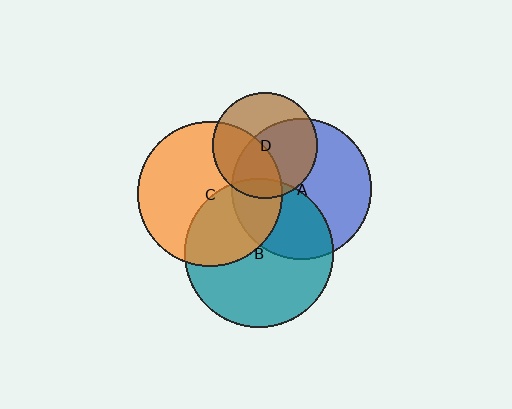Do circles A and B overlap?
Yes.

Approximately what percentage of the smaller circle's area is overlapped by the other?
Approximately 40%.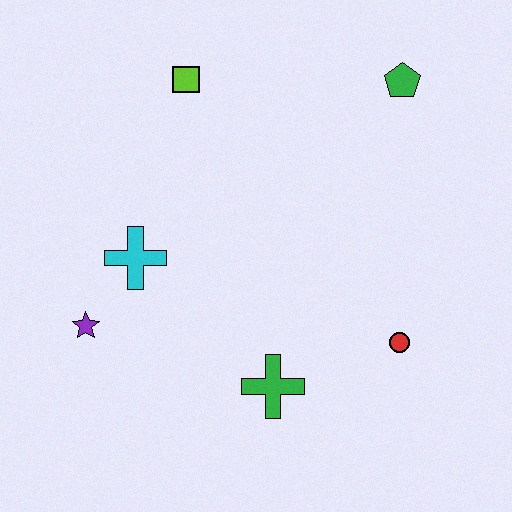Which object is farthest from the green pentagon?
The purple star is farthest from the green pentagon.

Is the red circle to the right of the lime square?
Yes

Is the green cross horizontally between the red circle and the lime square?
Yes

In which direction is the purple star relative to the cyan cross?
The purple star is below the cyan cross.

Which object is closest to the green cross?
The red circle is closest to the green cross.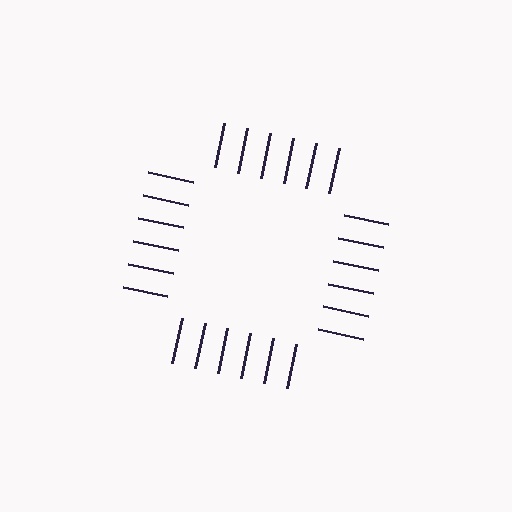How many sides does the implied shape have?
4 sides — the line-ends trace a square.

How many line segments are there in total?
24 — 6 along each of the 4 edges.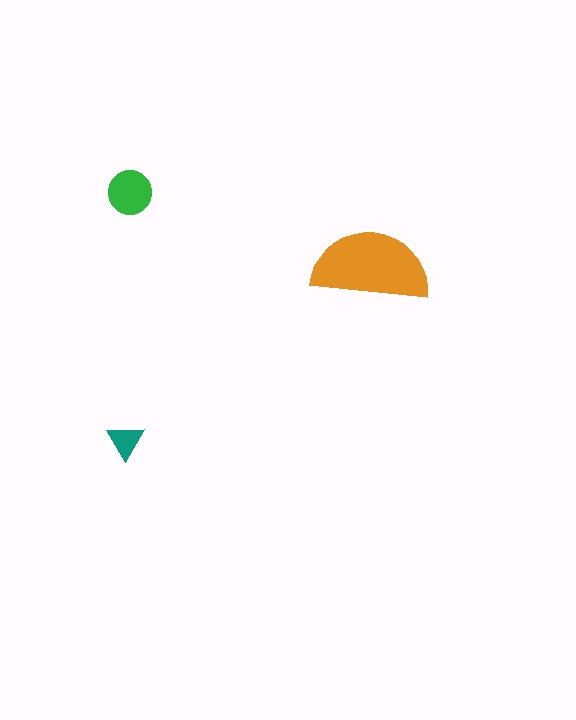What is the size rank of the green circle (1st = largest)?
2nd.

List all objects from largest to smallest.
The orange semicircle, the green circle, the teal triangle.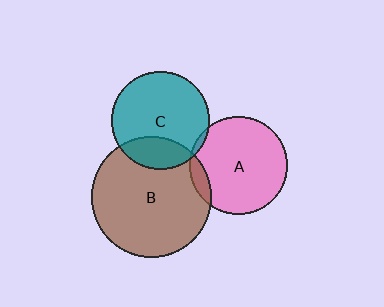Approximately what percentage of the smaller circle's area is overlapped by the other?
Approximately 25%.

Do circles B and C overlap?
Yes.